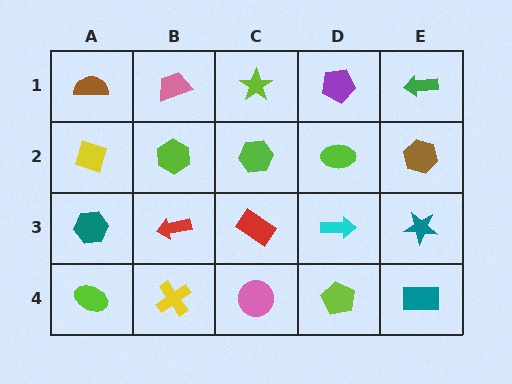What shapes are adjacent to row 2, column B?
A pink trapezoid (row 1, column B), a red arrow (row 3, column B), a yellow diamond (row 2, column A), a lime hexagon (row 2, column C).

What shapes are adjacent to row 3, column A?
A yellow diamond (row 2, column A), a lime ellipse (row 4, column A), a red arrow (row 3, column B).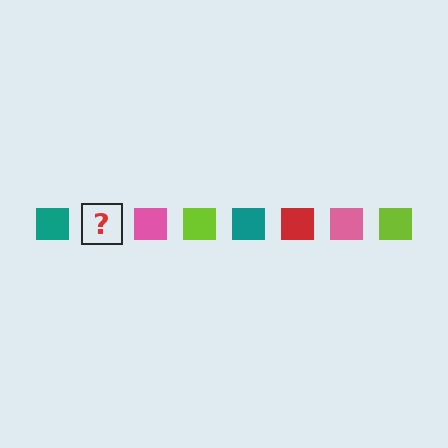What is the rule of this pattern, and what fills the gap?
The rule is that the pattern cycles through teal, red, pink, lime squares. The gap should be filled with a red square.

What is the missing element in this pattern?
The missing element is a red square.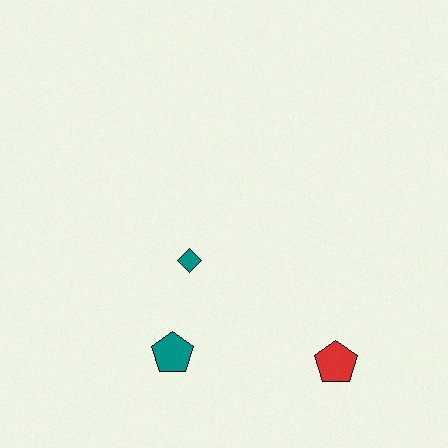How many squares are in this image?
There are no squares.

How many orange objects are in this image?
There are no orange objects.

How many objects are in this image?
There are 3 objects.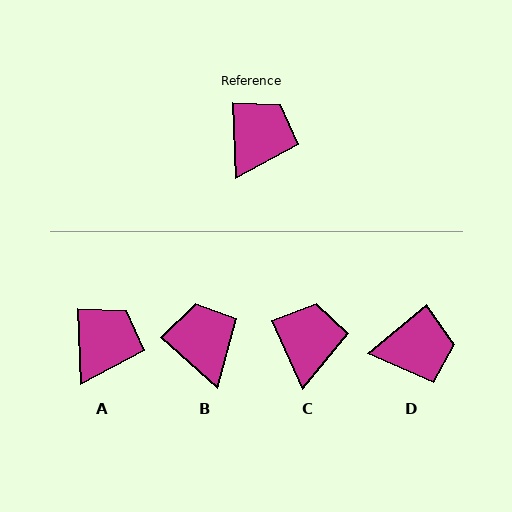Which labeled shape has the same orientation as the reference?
A.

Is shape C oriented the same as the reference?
No, it is off by about 22 degrees.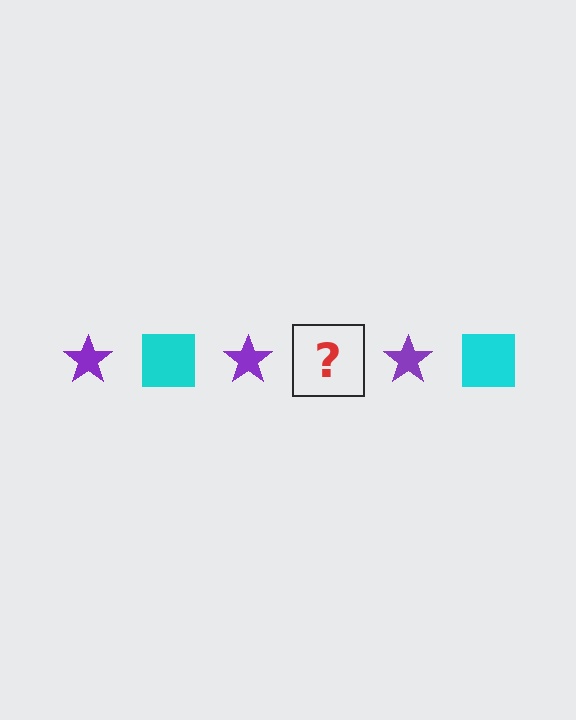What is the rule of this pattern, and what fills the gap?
The rule is that the pattern alternates between purple star and cyan square. The gap should be filled with a cyan square.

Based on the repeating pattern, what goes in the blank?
The blank should be a cyan square.